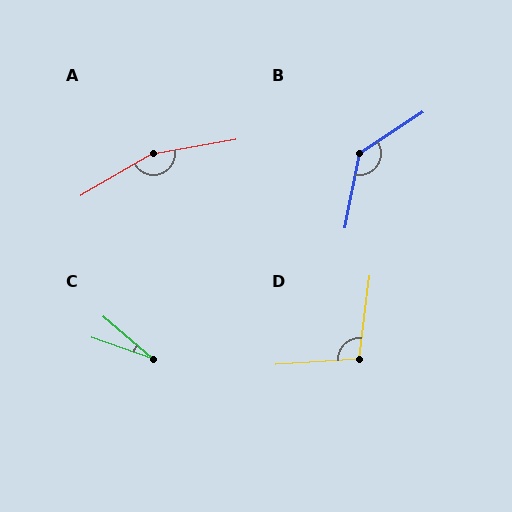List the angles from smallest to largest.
C (21°), D (101°), B (135°), A (160°).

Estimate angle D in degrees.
Approximately 101 degrees.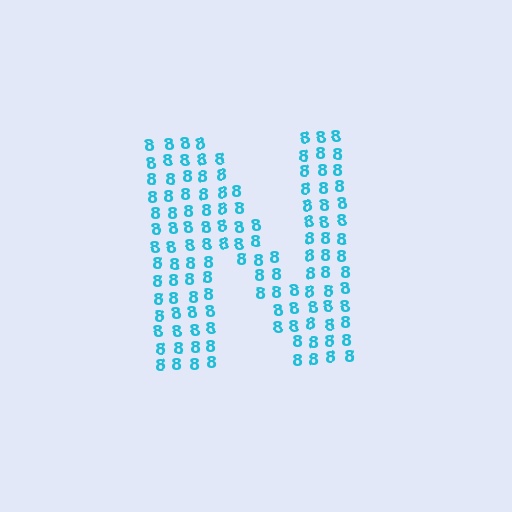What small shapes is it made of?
It is made of small digit 8's.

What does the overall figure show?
The overall figure shows the letter N.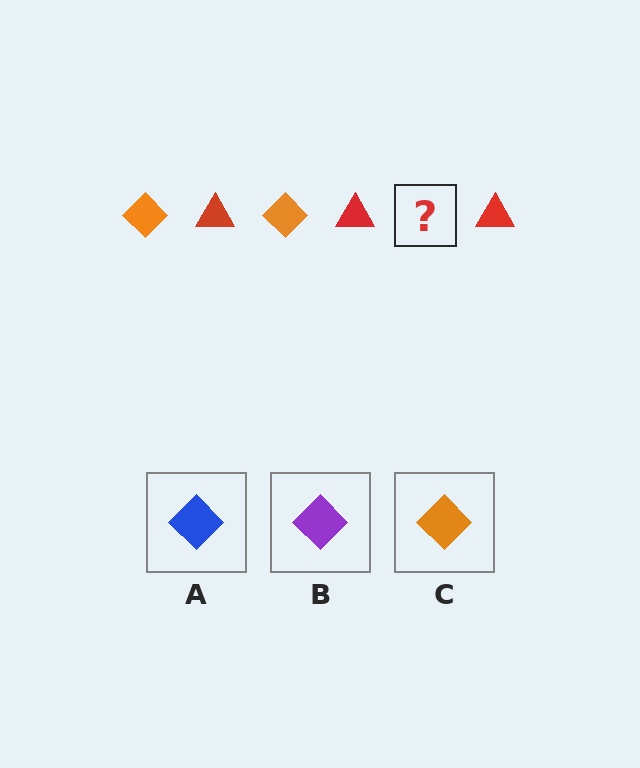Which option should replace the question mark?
Option C.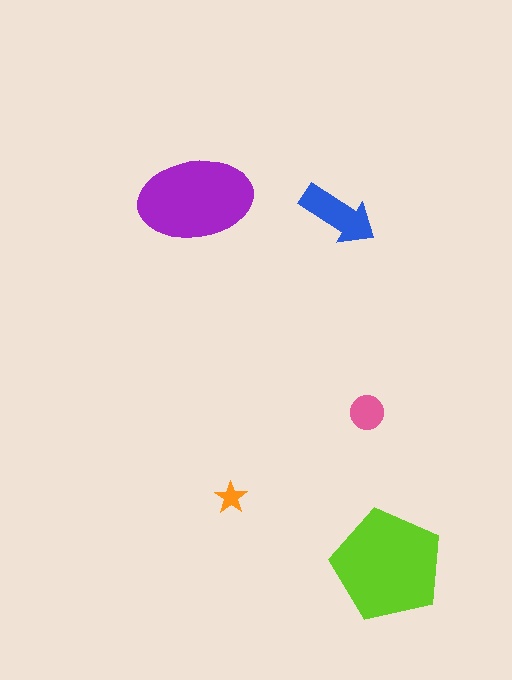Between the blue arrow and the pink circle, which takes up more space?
The blue arrow.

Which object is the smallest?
The orange star.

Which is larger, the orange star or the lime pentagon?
The lime pentagon.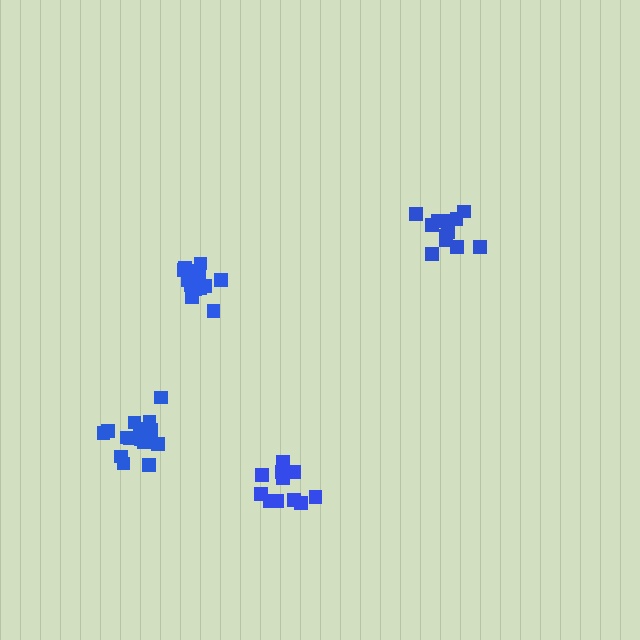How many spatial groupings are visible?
There are 4 spatial groupings.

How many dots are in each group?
Group 1: 13 dots, Group 2: 12 dots, Group 3: 17 dots, Group 4: 15 dots (57 total).